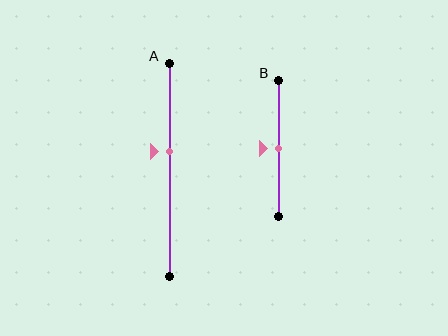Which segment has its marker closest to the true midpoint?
Segment B has its marker closest to the true midpoint.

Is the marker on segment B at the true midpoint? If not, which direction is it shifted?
Yes, the marker on segment B is at the true midpoint.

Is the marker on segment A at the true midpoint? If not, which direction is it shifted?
No, the marker on segment A is shifted upward by about 8% of the segment length.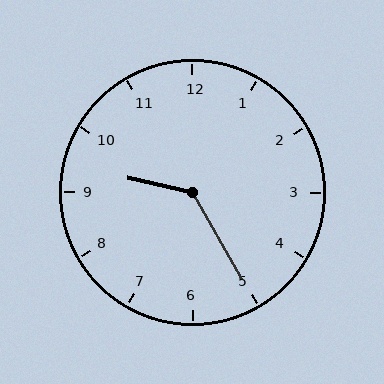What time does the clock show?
9:25.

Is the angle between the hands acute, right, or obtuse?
It is obtuse.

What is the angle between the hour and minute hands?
Approximately 132 degrees.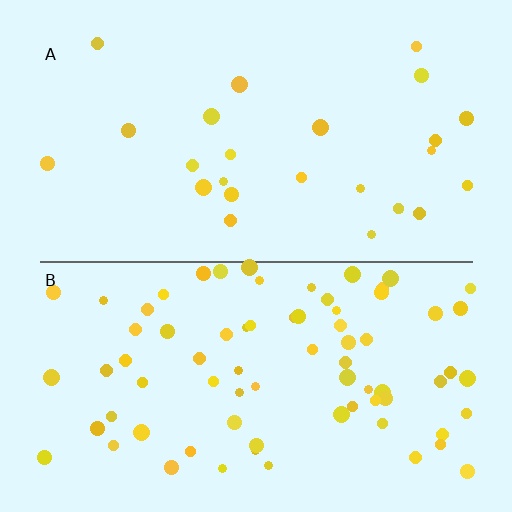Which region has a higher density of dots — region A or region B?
B (the bottom).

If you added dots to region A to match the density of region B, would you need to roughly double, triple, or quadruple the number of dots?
Approximately triple.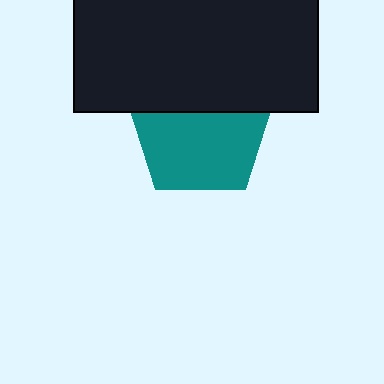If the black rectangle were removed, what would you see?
You would see the complete teal pentagon.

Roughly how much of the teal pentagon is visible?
About half of it is visible (roughly 63%).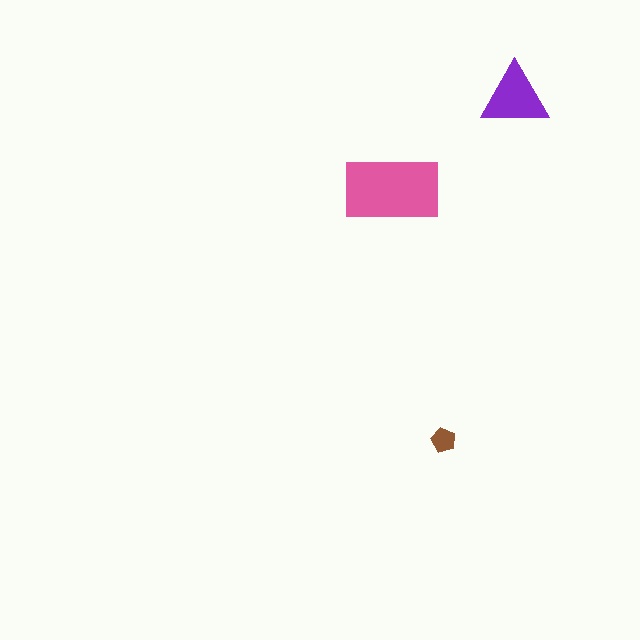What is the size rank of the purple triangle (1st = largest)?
2nd.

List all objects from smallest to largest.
The brown pentagon, the purple triangle, the pink rectangle.